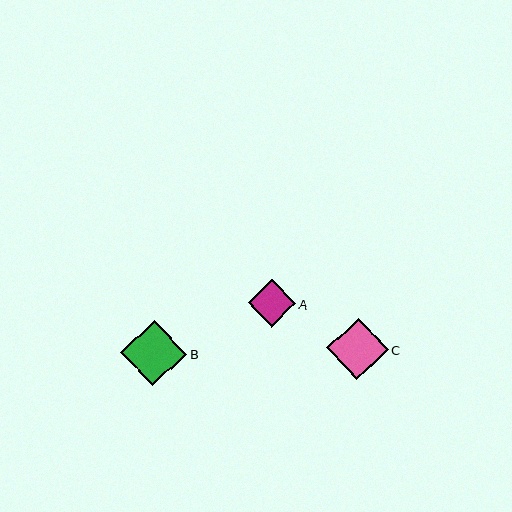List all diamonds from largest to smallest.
From largest to smallest: B, C, A.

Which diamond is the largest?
Diamond B is the largest with a size of approximately 66 pixels.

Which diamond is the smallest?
Diamond A is the smallest with a size of approximately 48 pixels.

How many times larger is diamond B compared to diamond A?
Diamond B is approximately 1.4 times the size of diamond A.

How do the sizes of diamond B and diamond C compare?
Diamond B and diamond C are approximately the same size.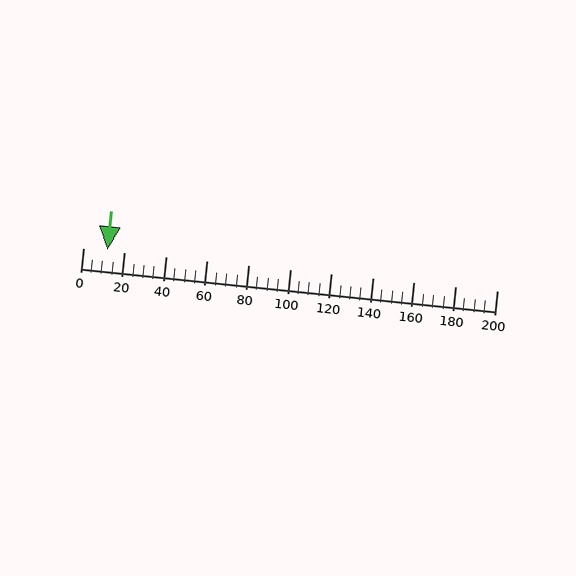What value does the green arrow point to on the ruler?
The green arrow points to approximately 12.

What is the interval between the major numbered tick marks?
The major tick marks are spaced 20 units apart.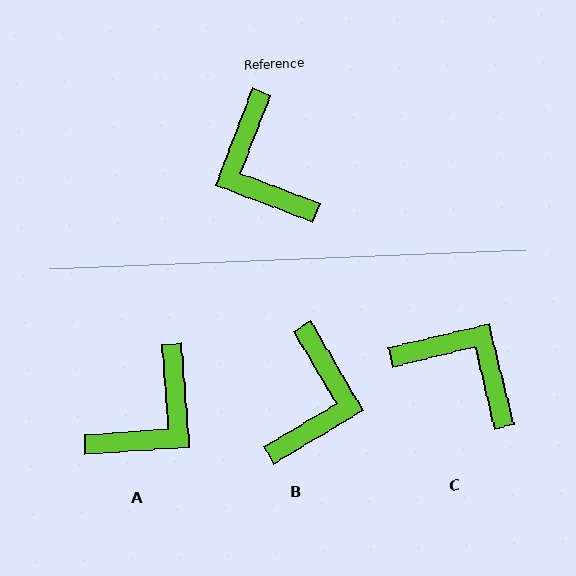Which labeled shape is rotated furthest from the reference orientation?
C, about 146 degrees away.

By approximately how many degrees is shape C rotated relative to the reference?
Approximately 146 degrees clockwise.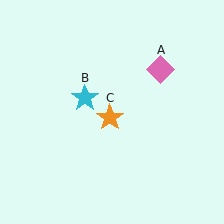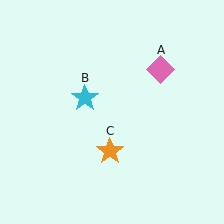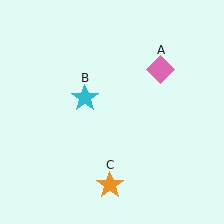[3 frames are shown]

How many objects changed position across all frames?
1 object changed position: orange star (object C).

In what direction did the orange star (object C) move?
The orange star (object C) moved down.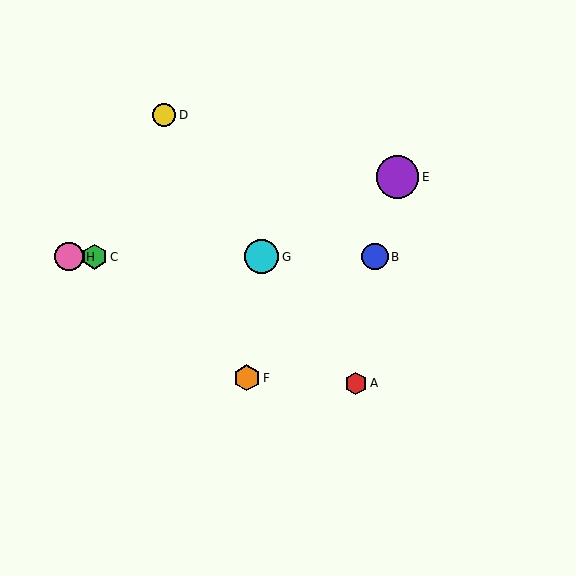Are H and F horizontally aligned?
No, H is at y≈257 and F is at y≈378.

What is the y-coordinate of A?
Object A is at y≈383.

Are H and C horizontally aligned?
Yes, both are at y≈257.